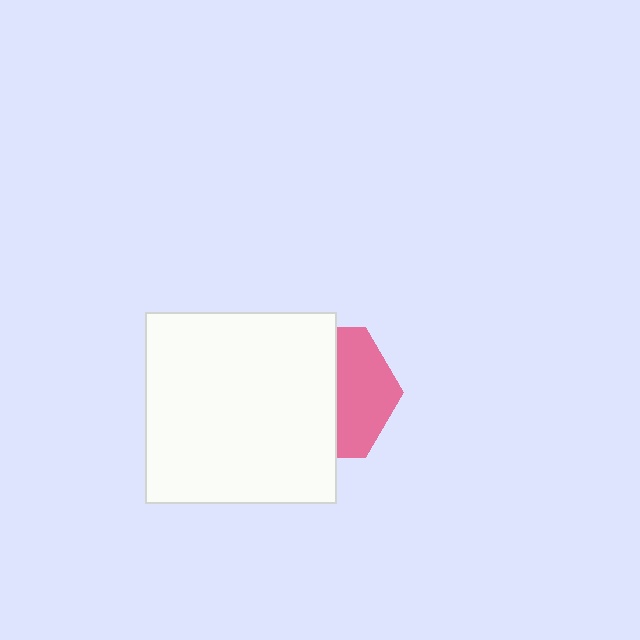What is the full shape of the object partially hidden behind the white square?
The partially hidden object is a pink hexagon.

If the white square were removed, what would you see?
You would see the complete pink hexagon.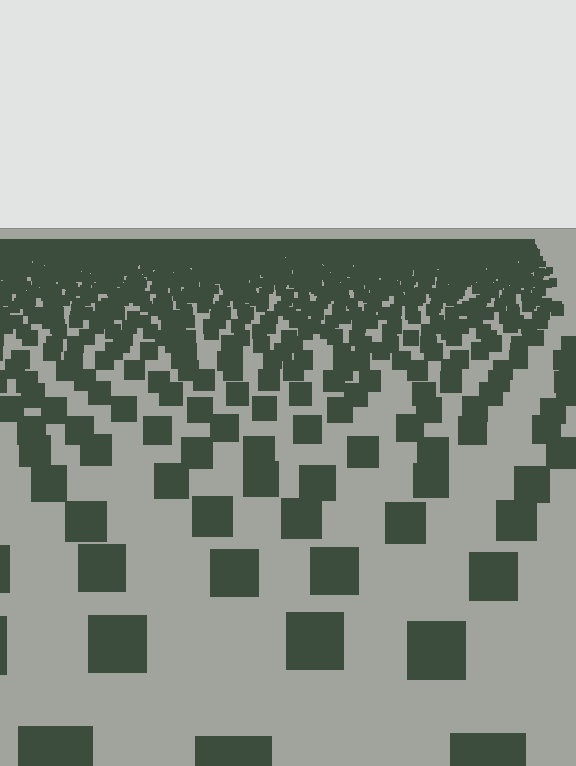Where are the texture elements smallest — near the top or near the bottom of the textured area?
Near the top.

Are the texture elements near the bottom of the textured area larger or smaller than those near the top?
Larger. Near the bottom, elements are closer to the viewer and appear at a bigger on-screen size.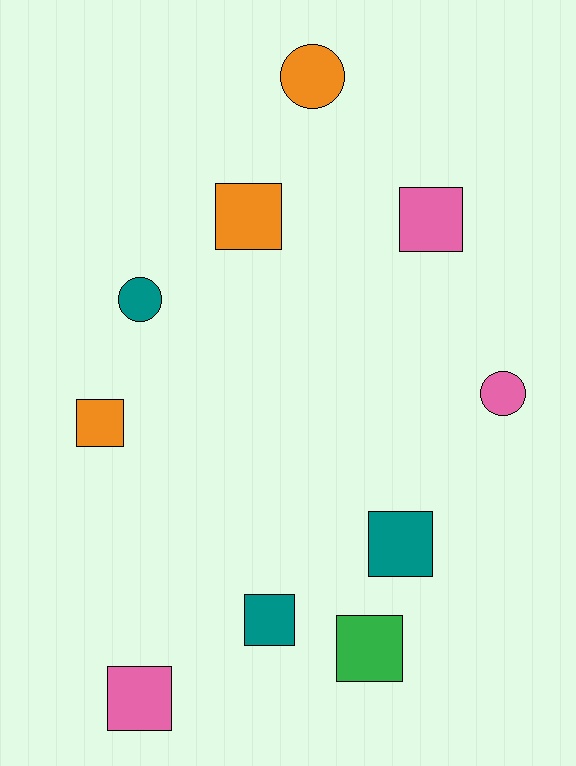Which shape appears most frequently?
Square, with 7 objects.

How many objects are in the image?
There are 10 objects.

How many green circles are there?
There are no green circles.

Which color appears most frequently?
Orange, with 3 objects.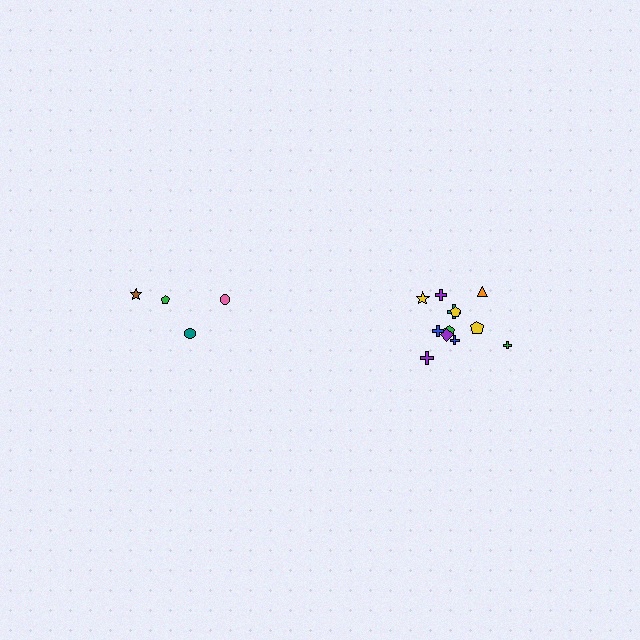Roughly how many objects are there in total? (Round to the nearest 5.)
Roughly 15 objects in total.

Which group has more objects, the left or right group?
The right group.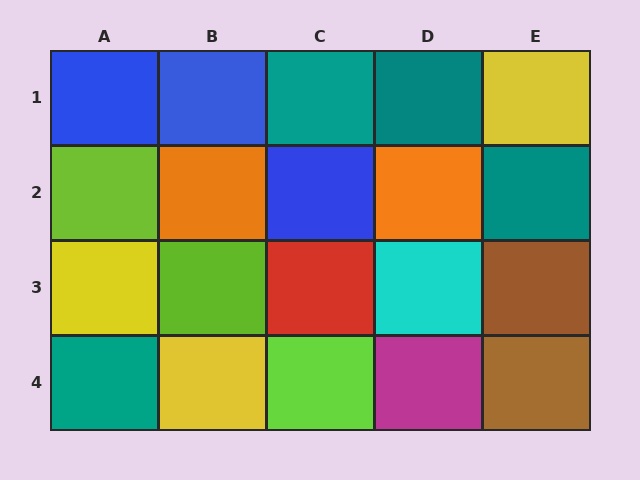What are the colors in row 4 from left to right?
Teal, yellow, lime, magenta, brown.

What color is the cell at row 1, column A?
Blue.